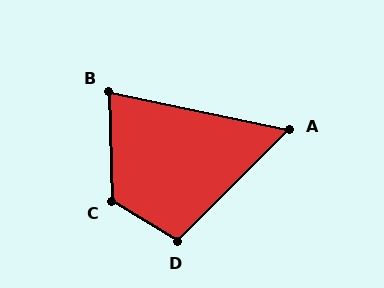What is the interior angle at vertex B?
Approximately 76 degrees (acute).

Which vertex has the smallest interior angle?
A, at approximately 57 degrees.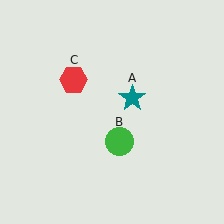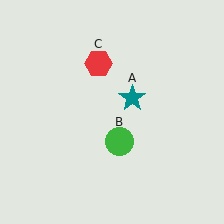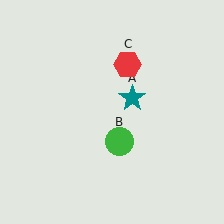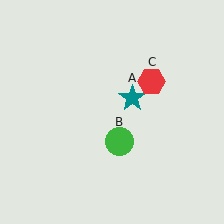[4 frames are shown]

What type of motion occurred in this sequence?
The red hexagon (object C) rotated clockwise around the center of the scene.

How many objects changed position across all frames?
1 object changed position: red hexagon (object C).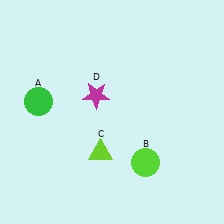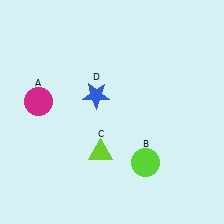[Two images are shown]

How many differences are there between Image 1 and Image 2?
There are 2 differences between the two images.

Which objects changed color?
A changed from green to magenta. D changed from magenta to blue.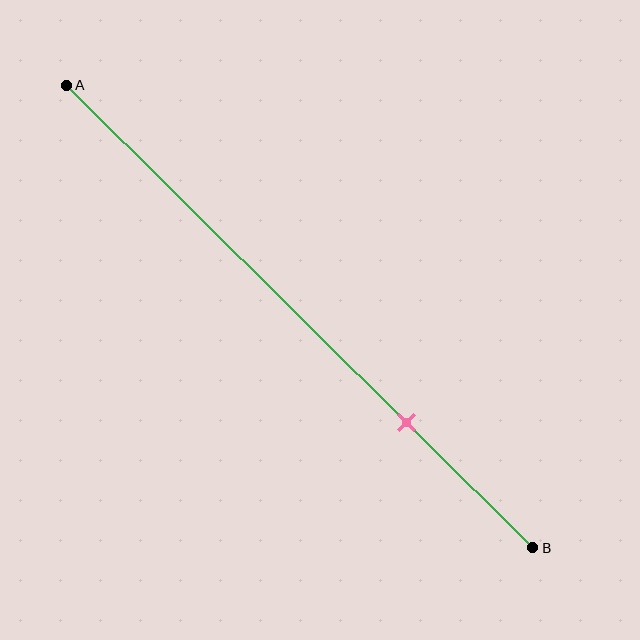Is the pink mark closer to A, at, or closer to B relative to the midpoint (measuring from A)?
The pink mark is closer to point B than the midpoint of segment AB.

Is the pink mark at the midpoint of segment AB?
No, the mark is at about 75% from A, not at the 50% midpoint.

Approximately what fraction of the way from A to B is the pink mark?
The pink mark is approximately 75% of the way from A to B.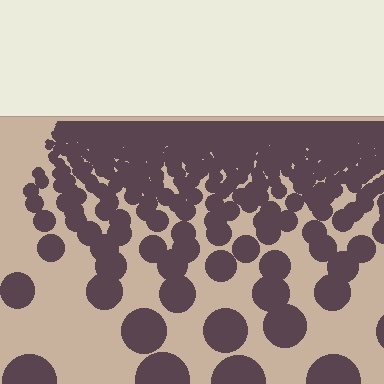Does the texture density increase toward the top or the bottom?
Density increases toward the top.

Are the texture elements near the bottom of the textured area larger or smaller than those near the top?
Larger. Near the bottom, elements are closer to the viewer and appear at a bigger on-screen size.